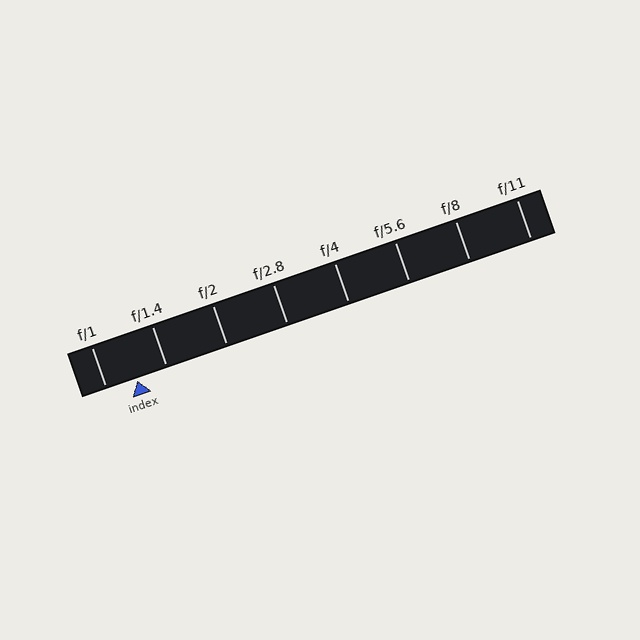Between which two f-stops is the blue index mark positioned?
The index mark is between f/1 and f/1.4.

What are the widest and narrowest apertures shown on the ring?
The widest aperture shown is f/1 and the narrowest is f/11.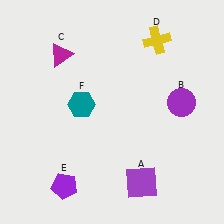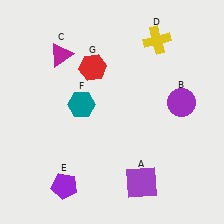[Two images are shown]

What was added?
A red hexagon (G) was added in Image 2.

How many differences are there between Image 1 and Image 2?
There is 1 difference between the two images.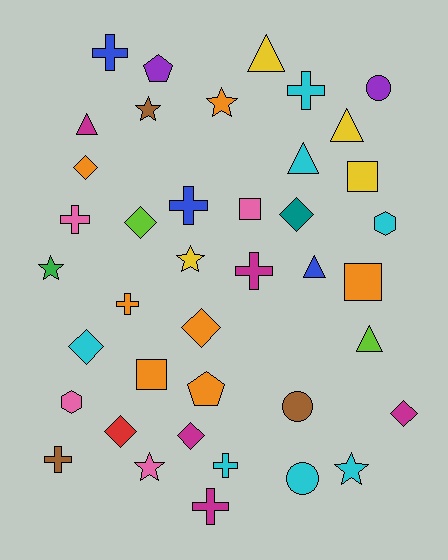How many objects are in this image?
There are 40 objects.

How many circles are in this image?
There are 3 circles.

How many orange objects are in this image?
There are 7 orange objects.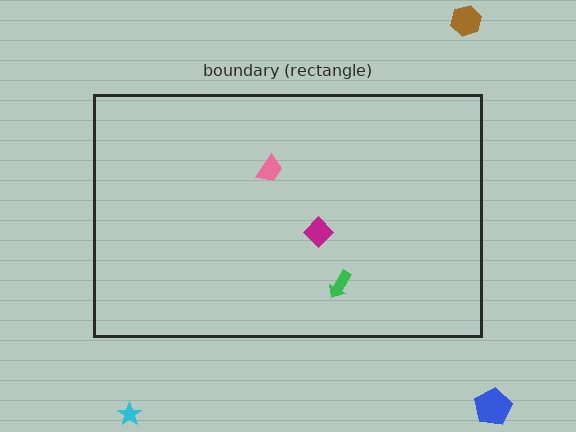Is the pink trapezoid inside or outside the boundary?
Inside.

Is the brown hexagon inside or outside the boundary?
Outside.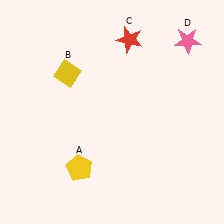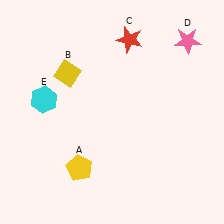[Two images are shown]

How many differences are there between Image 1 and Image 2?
There is 1 difference between the two images.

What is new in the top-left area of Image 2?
A cyan hexagon (E) was added in the top-left area of Image 2.